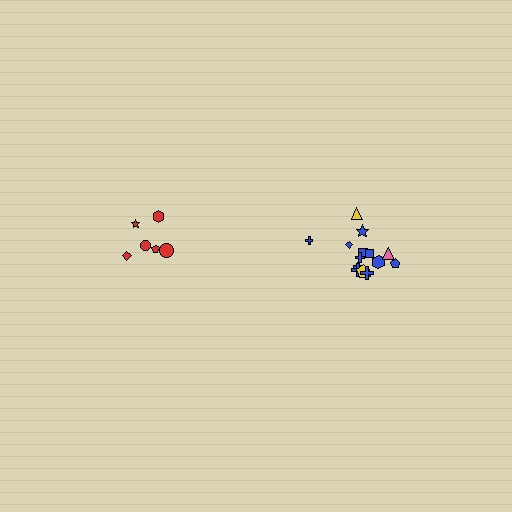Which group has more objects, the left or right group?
The right group.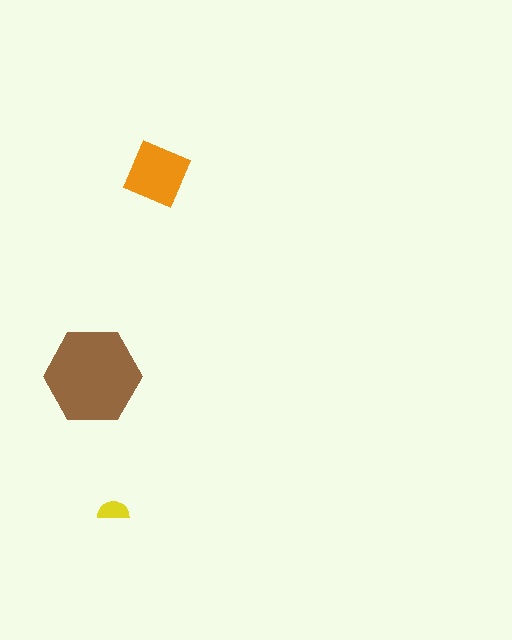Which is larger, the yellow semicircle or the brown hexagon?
The brown hexagon.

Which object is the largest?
The brown hexagon.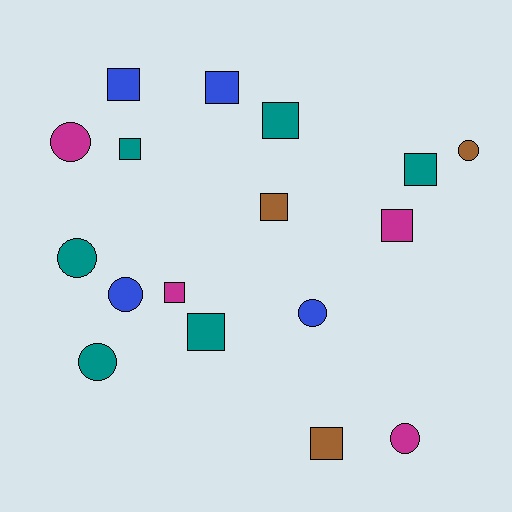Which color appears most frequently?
Teal, with 6 objects.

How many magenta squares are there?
There are 2 magenta squares.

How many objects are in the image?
There are 17 objects.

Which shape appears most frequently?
Square, with 10 objects.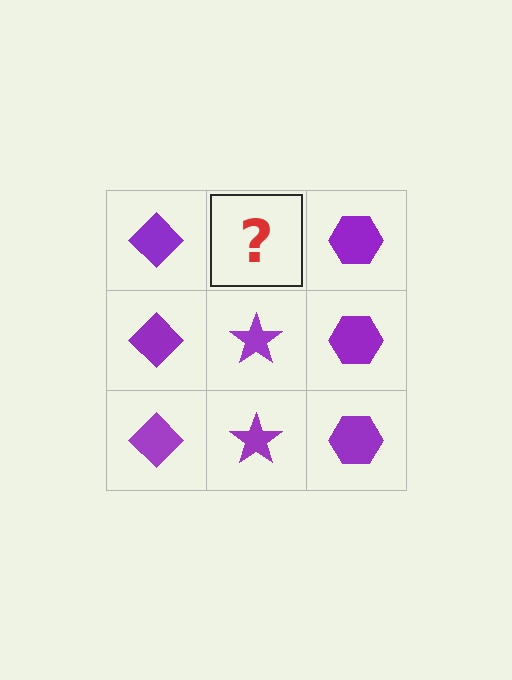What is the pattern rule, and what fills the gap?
The rule is that each column has a consistent shape. The gap should be filled with a purple star.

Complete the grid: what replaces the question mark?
The question mark should be replaced with a purple star.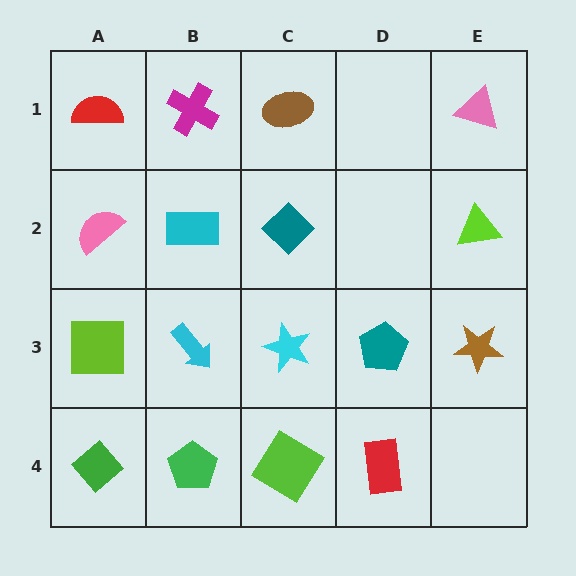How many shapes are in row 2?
4 shapes.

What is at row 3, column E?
A brown star.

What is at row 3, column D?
A teal pentagon.